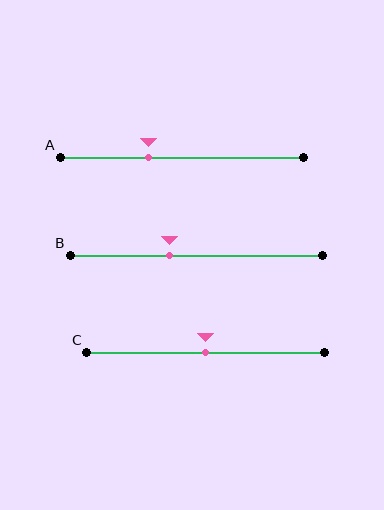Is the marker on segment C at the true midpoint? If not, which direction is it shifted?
Yes, the marker on segment C is at the true midpoint.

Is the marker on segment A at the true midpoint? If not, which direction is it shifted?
No, the marker on segment A is shifted to the left by about 14% of the segment length.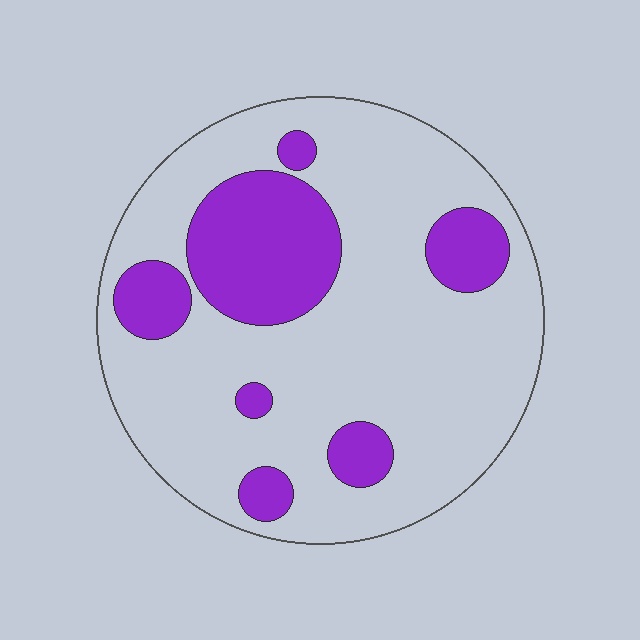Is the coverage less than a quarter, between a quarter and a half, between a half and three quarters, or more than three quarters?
Less than a quarter.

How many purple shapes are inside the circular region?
7.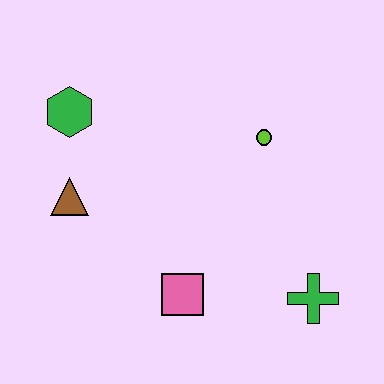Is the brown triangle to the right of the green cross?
No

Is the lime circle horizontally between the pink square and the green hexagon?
No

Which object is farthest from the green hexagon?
The green cross is farthest from the green hexagon.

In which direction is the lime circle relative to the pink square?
The lime circle is above the pink square.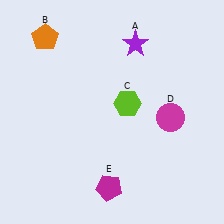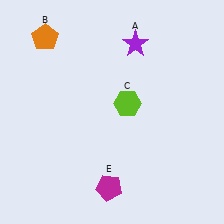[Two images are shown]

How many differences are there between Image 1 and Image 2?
There is 1 difference between the two images.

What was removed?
The magenta circle (D) was removed in Image 2.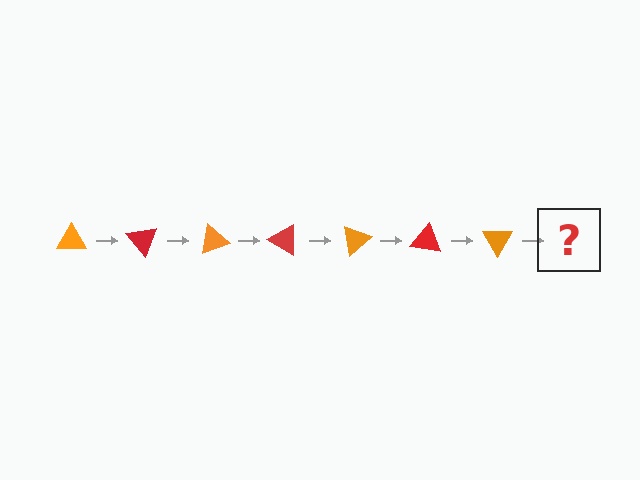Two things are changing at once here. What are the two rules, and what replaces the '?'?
The two rules are that it rotates 50 degrees each step and the color cycles through orange and red. The '?' should be a red triangle, rotated 350 degrees from the start.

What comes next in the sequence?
The next element should be a red triangle, rotated 350 degrees from the start.